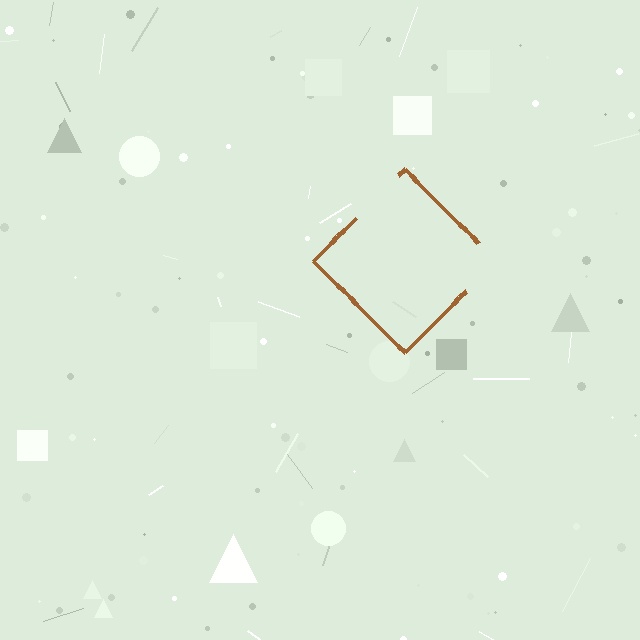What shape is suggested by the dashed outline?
The dashed outline suggests a diamond.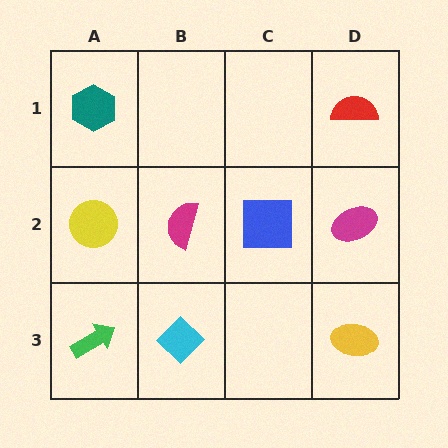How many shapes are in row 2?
4 shapes.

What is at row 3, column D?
A yellow ellipse.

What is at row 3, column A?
A green arrow.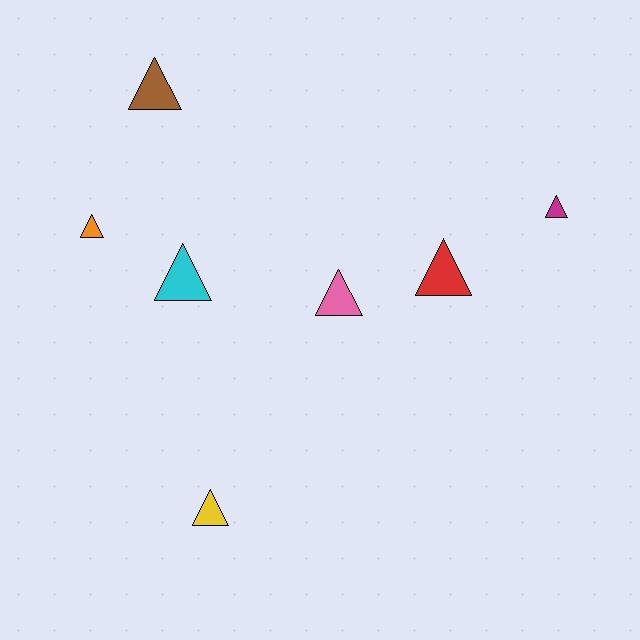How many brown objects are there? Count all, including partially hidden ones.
There is 1 brown object.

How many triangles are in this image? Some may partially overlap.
There are 7 triangles.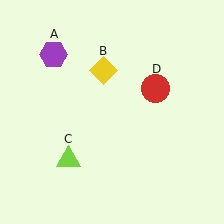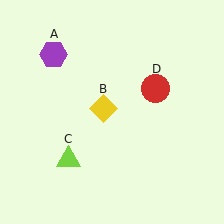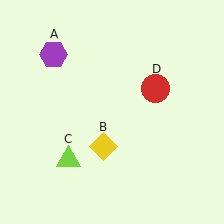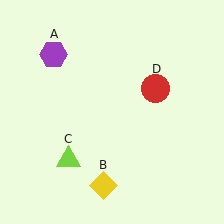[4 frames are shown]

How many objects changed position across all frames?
1 object changed position: yellow diamond (object B).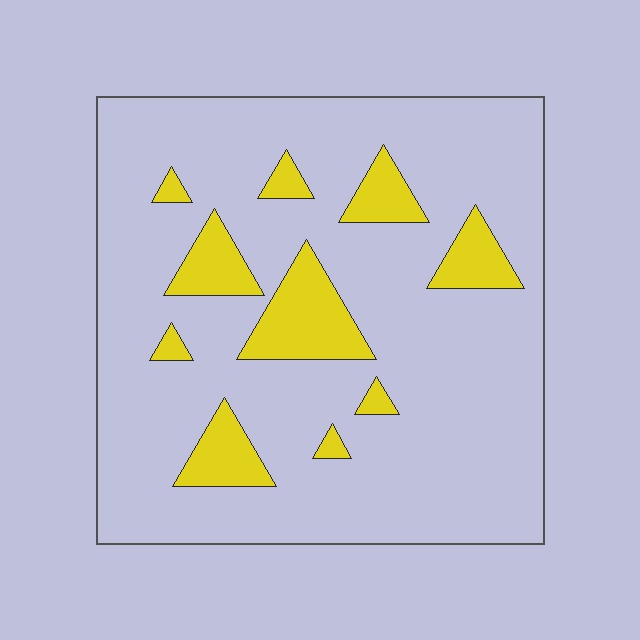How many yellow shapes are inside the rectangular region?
10.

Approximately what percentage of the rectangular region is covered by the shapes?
Approximately 15%.